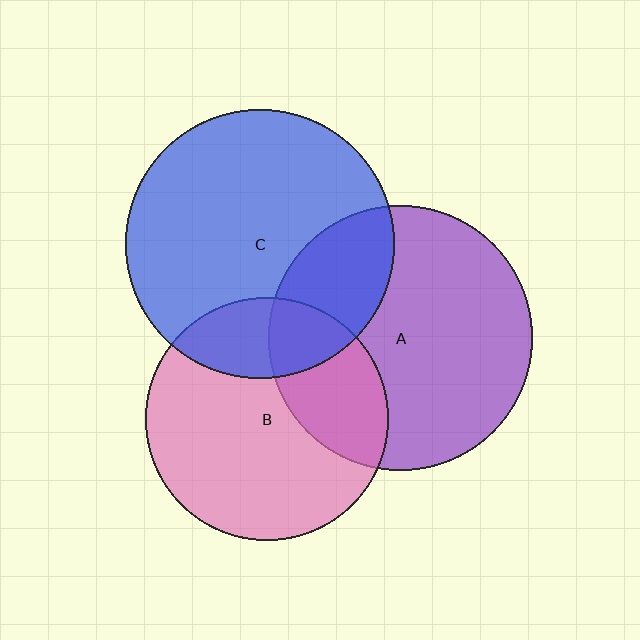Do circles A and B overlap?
Yes.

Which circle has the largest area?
Circle C (blue).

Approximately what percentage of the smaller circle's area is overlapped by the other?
Approximately 30%.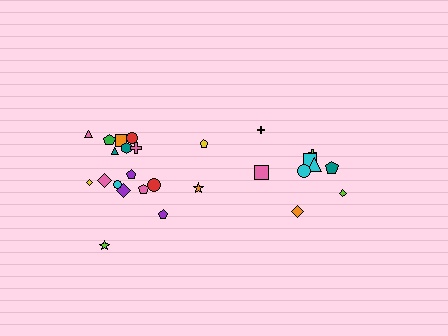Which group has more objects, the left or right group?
The left group.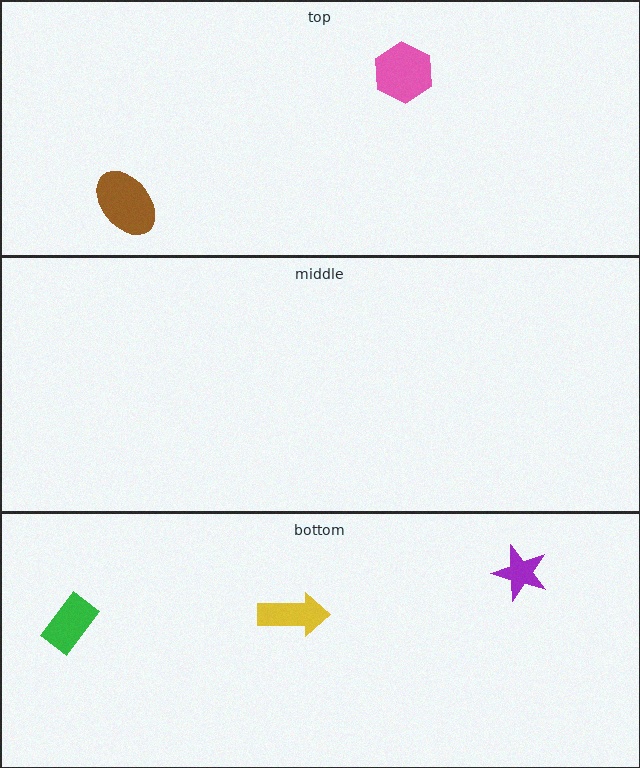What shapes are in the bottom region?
The purple star, the yellow arrow, the green rectangle.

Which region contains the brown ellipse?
The top region.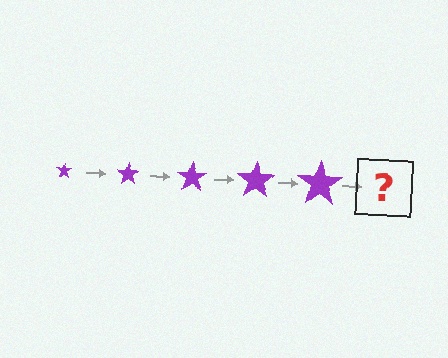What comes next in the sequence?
The next element should be a purple star, larger than the previous one.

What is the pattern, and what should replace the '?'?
The pattern is that the star gets progressively larger each step. The '?' should be a purple star, larger than the previous one.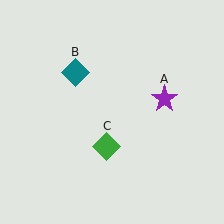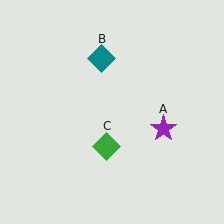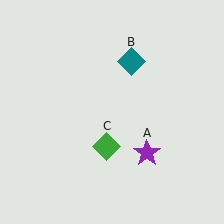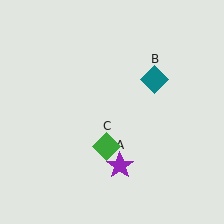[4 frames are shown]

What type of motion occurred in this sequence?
The purple star (object A), teal diamond (object B) rotated clockwise around the center of the scene.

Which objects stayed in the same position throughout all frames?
Green diamond (object C) remained stationary.